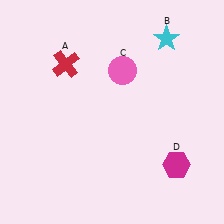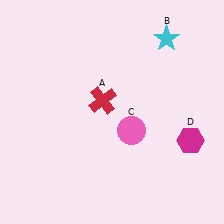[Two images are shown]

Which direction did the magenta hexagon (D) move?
The magenta hexagon (D) moved up.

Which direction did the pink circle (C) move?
The pink circle (C) moved down.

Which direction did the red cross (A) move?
The red cross (A) moved right.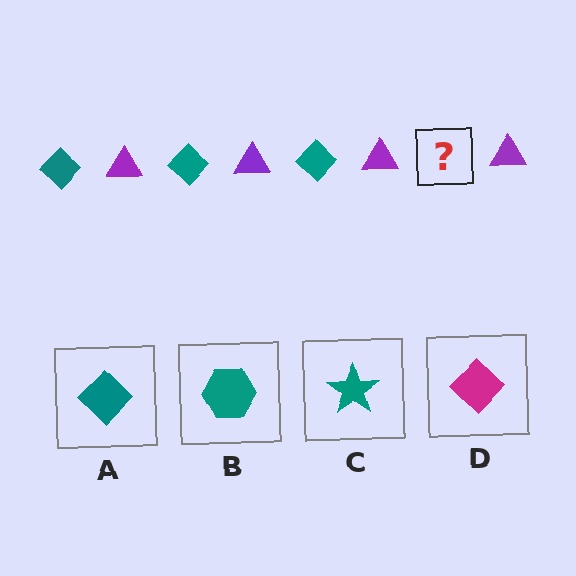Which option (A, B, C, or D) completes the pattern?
A.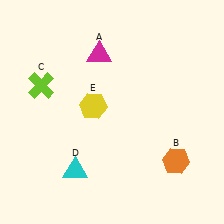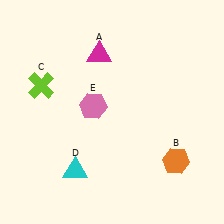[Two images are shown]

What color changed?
The hexagon (E) changed from yellow in Image 1 to pink in Image 2.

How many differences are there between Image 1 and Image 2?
There is 1 difference between the two images.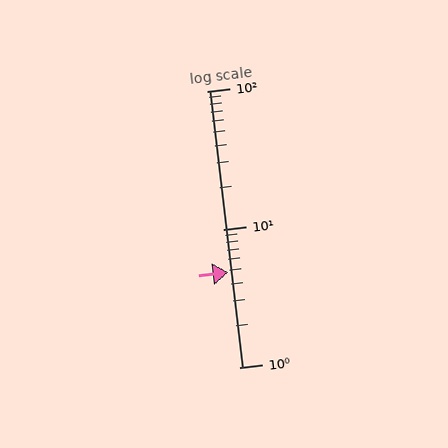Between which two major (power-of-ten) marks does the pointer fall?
The pointer is between 1 and 10.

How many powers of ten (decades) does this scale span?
The scale spans 2 decades, from 1 to 100.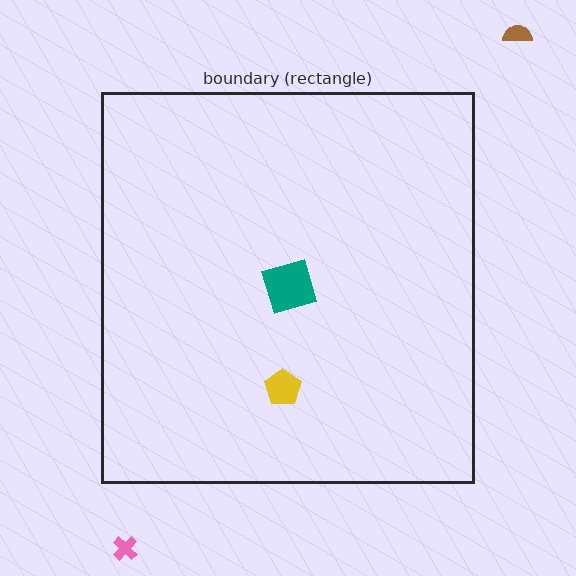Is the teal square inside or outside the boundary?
Inside.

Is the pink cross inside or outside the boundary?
Outside.